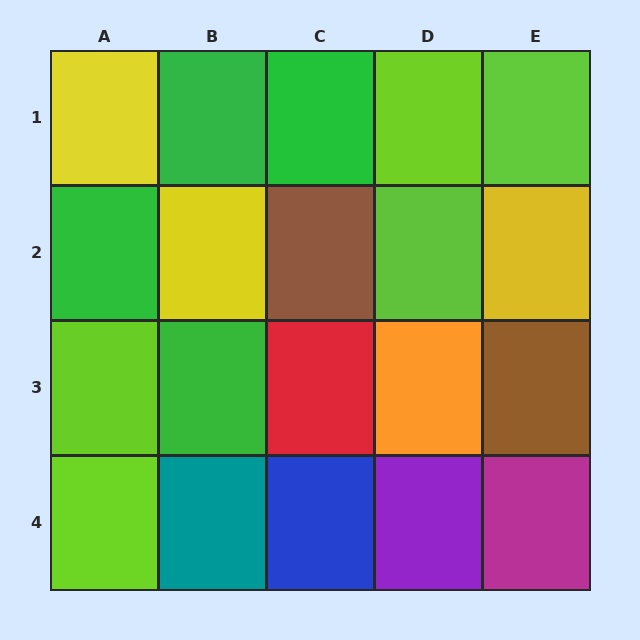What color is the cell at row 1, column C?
Green.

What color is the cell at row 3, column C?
Red.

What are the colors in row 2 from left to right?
Green, yellow, brown, lime, yellow.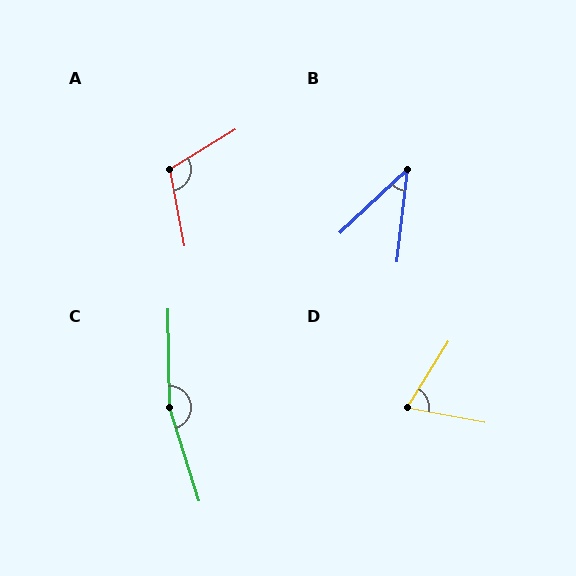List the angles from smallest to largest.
B (40°), D (69°), A (110°), C (164°).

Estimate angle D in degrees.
Approximately 69 degrees.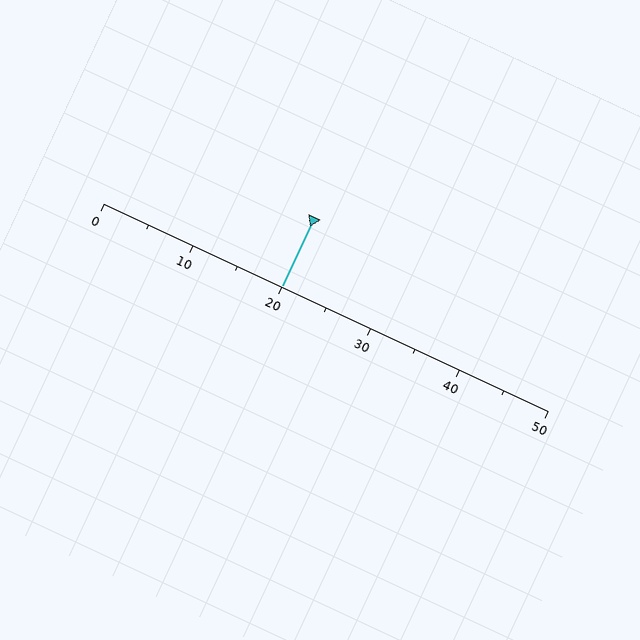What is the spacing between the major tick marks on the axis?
The major ticks are spaced 10 apart.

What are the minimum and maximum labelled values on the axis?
The axis runs from 0 to 50.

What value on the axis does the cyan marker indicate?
The marker indicates approximately 20.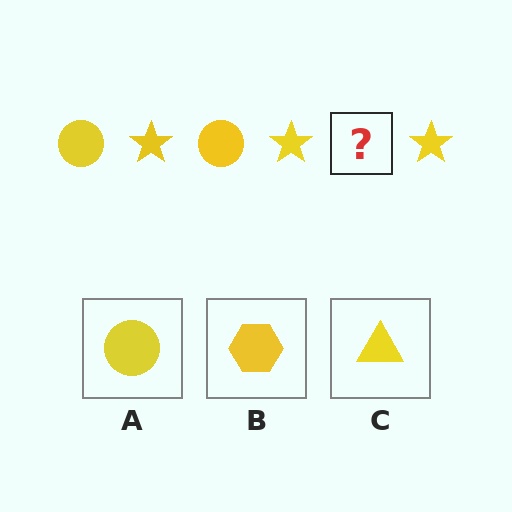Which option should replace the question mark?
Option A.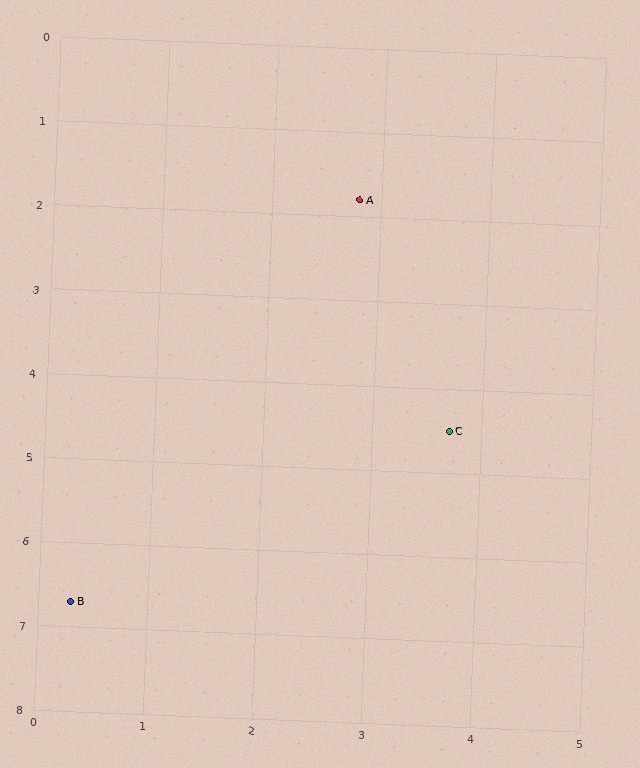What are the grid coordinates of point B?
Point B is at approximately (0.3, 6.7).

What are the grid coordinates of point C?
Point C is at approximately (3.7, 4.5).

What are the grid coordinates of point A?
Point A is at approximately (2.8, 1.8).